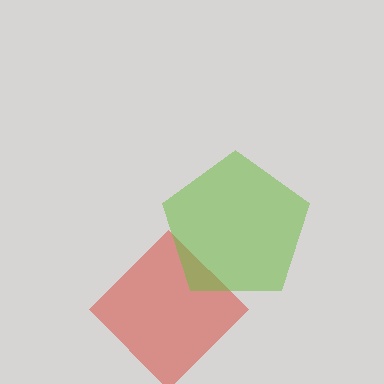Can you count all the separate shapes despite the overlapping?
Yes, there are 2 separate shapes.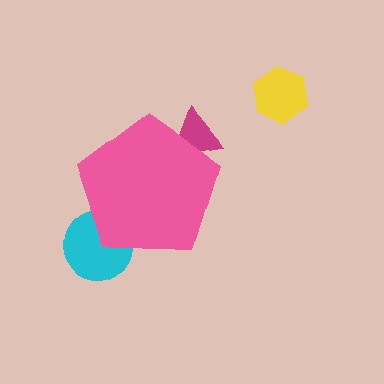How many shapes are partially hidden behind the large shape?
2 shapes are partially hidden.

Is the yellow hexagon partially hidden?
No, the yellow hexagon is fully visible.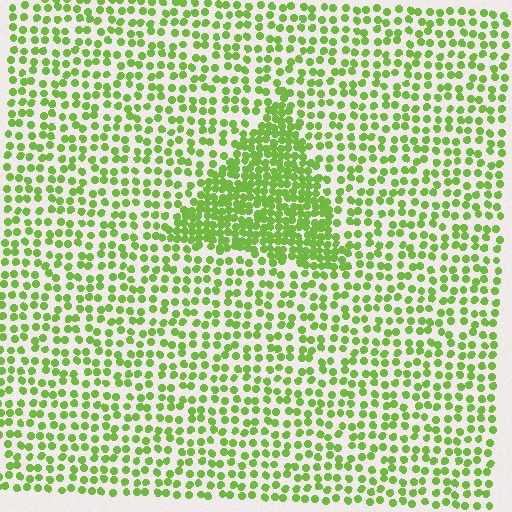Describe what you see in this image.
The image contains small lime elements arranged at two different densities. A triangle-shaped region is visible where the elements are more densely packed than the surrounding area.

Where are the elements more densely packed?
The elements are more densely packed inside the triangle boundary.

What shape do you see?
I see a triangle.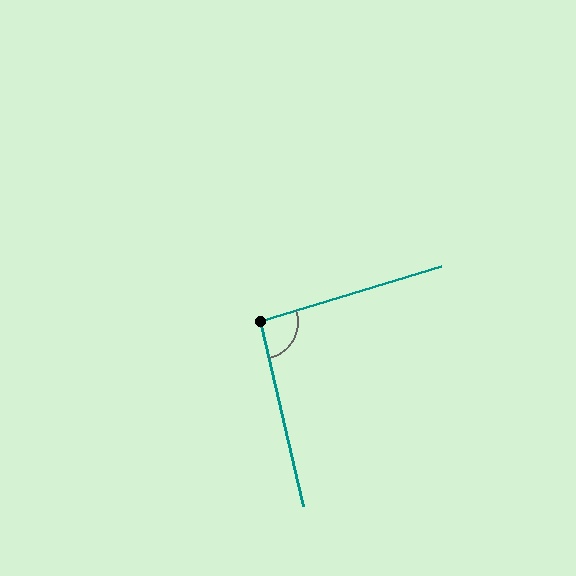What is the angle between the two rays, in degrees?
Approximately 94 degrees.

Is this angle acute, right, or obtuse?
It is approximately a right angle.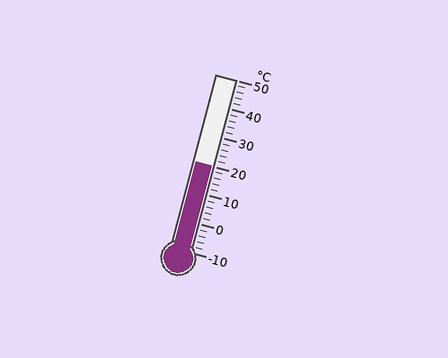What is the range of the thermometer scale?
The thermometer scale ranges from -10°C to 50°C.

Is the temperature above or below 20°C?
The temperature is at 20°C.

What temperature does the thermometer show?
The thermometer shows approximately 20°C.